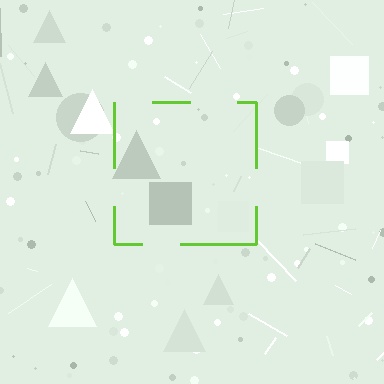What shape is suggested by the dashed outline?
The dashed outline suggests a square.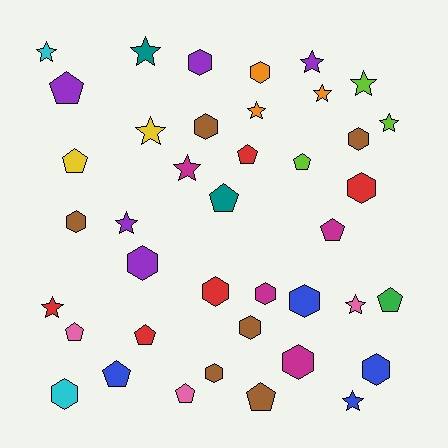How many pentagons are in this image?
There are 12 pentagons.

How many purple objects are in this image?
There are 5 purple objects.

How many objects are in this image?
There are 40 objects.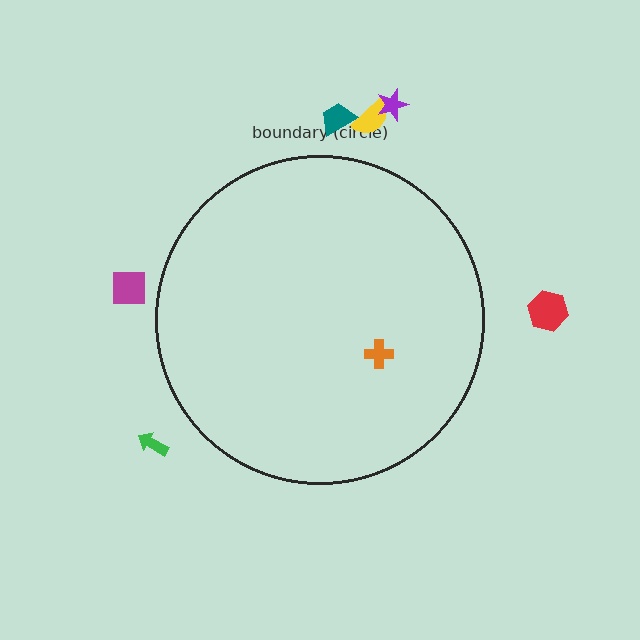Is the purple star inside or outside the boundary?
Outside.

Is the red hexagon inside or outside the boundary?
Outside.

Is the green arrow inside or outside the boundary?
Outside.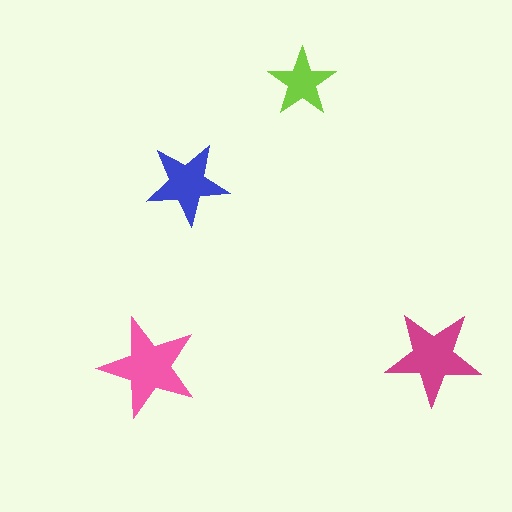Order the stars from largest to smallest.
the pink one, the magenta one, the blue one, the lime one.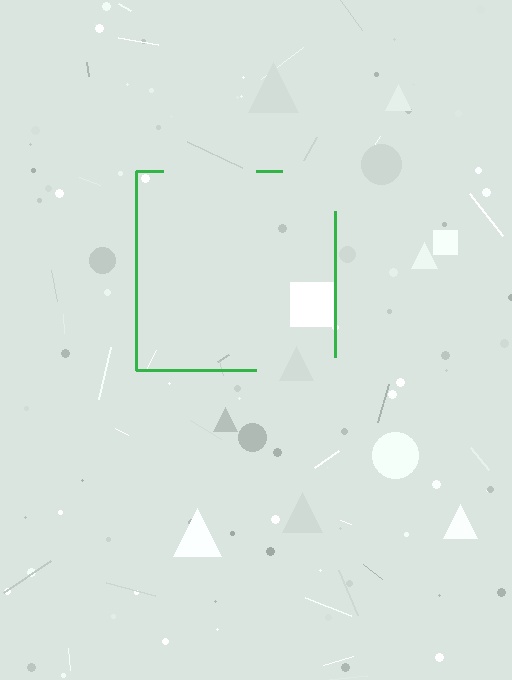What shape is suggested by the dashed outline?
The dashed outline suggests a square.